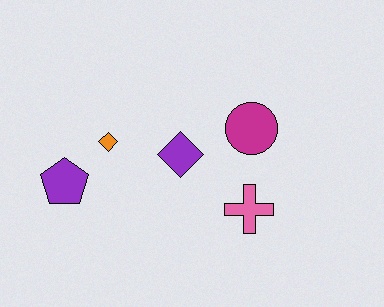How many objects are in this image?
There are 5 objects.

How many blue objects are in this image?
There are no blue objects.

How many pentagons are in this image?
There is 1 pentagon.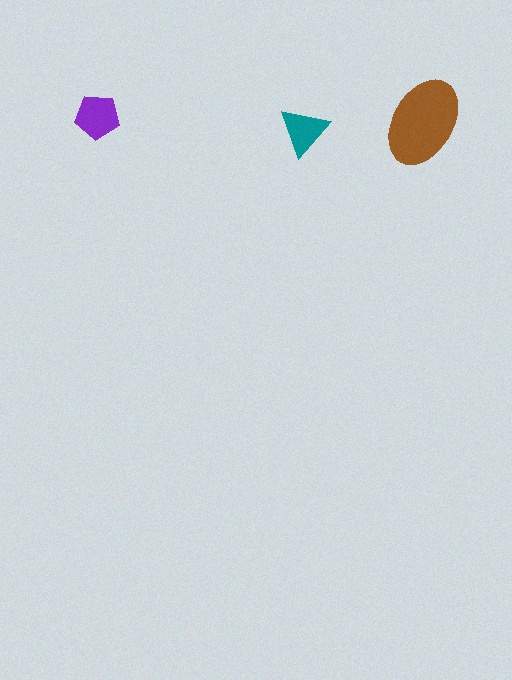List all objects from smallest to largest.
The teal triangle, the purple pentagon, the brown ellipse.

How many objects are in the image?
There are 3 objects in the image.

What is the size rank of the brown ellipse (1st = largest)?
1st.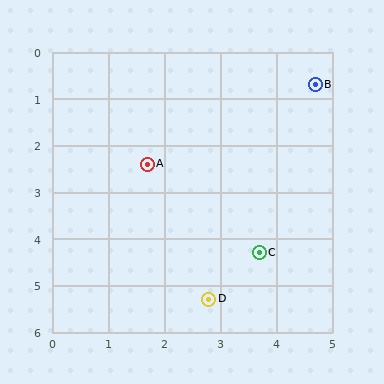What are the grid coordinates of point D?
Point D is at approximately (2.8, 5.3).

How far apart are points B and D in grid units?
Points B and D are about 5.0 grid units apart.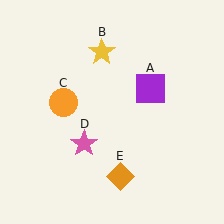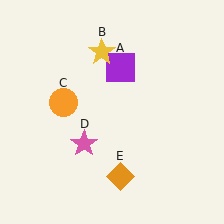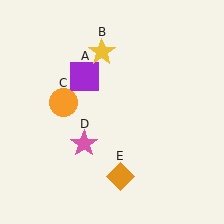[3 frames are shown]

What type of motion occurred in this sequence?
The purple square (object A) rotated counterclockwise around the center of the scene.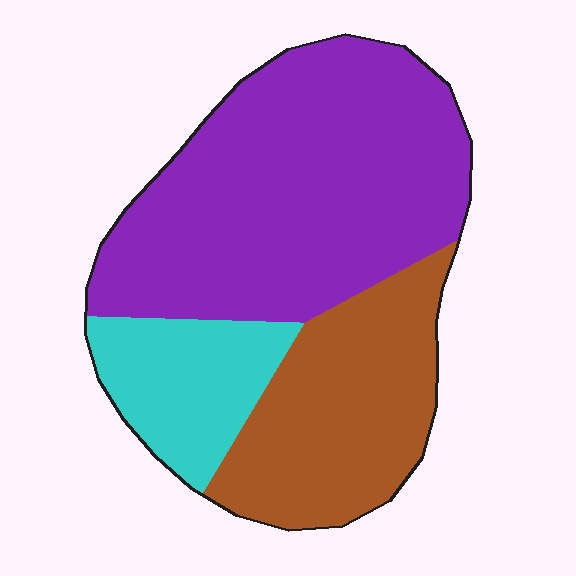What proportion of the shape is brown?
Brown covers 29% of the shape.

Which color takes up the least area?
Cyan, at roughly 15%.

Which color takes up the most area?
Purple, at roughly 55%.